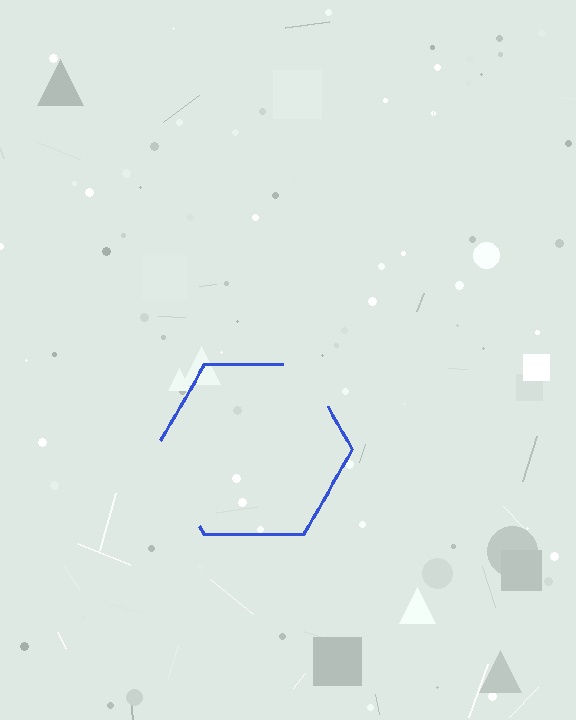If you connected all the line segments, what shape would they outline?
They would outline a hexagon.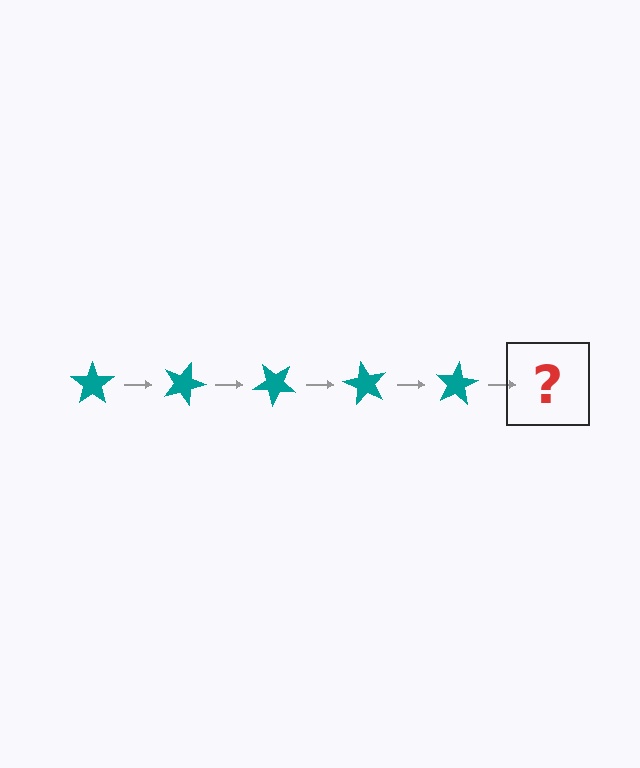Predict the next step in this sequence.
The next step is a teal star rotated 100 degrees.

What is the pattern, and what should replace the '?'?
The pattern is that the star rotates 20 degrees each step. The '?' should be a teal star rotated 100 degrees.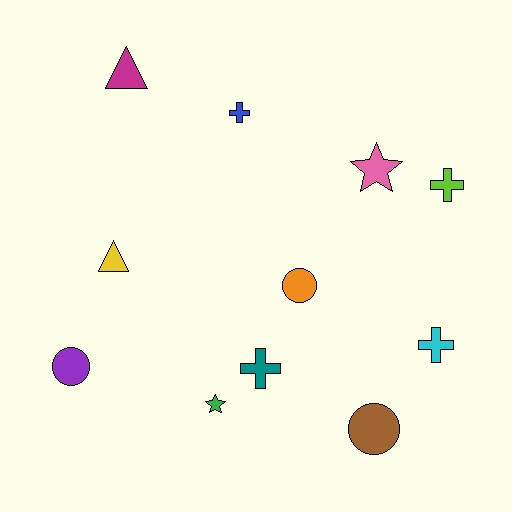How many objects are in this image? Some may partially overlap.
There are 11 objects.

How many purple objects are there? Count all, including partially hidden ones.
There is 1 purple object.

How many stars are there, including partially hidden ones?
There are 2 stars.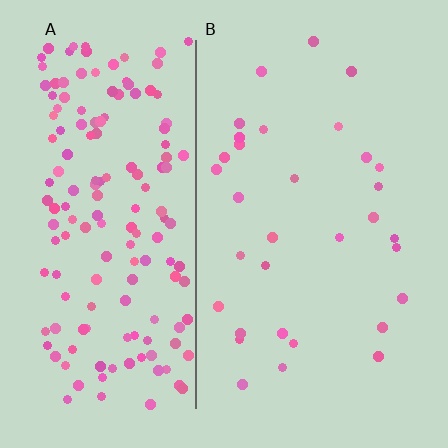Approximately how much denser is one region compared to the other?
Approximately 5.1× — region A over region B.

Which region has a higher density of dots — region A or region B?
A (the left).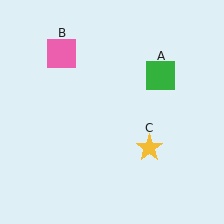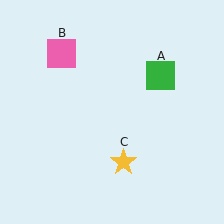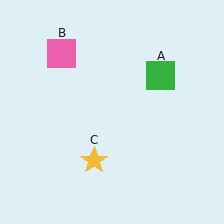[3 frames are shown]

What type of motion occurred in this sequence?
The yellow star (object C) rotated clockwise around the center of the scene.